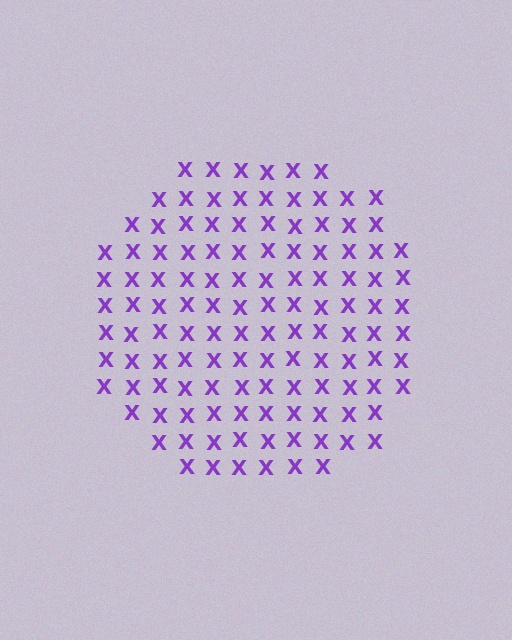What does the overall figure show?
The overall figure shows a circle.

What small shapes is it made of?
It is made of small letter X's.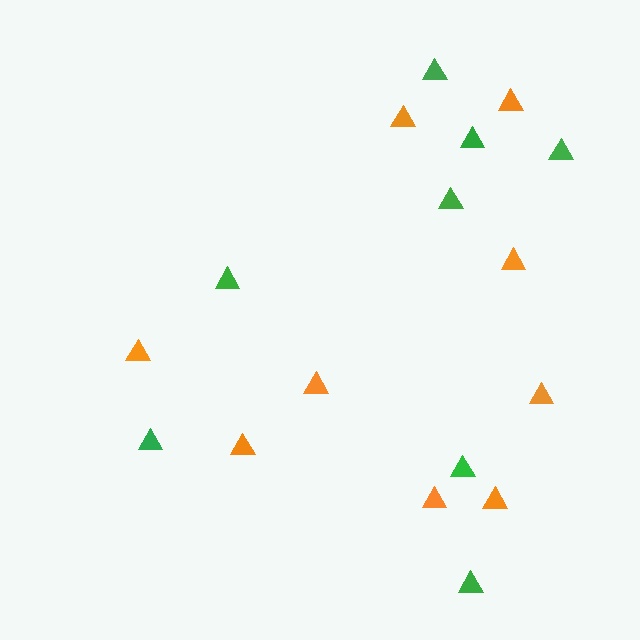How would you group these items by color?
There are 2 groups: one group of orange triangles (9) and one group of green triangles (8).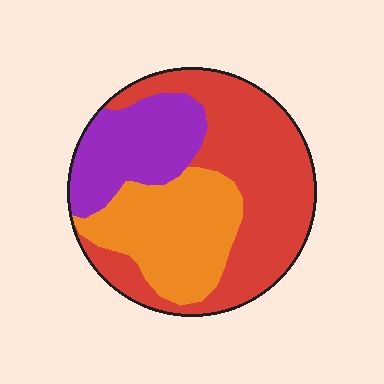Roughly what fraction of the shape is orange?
Orange covers around 30% of the shape.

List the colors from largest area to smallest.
From largest to smallest: red, orange, purple.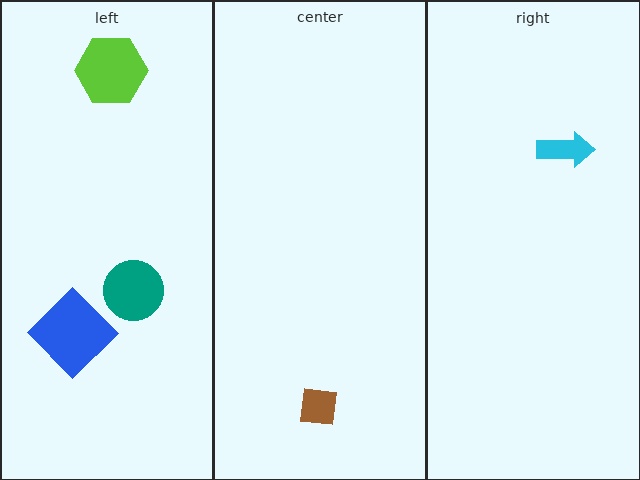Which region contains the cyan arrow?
The right region.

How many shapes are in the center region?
1.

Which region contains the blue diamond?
The left region.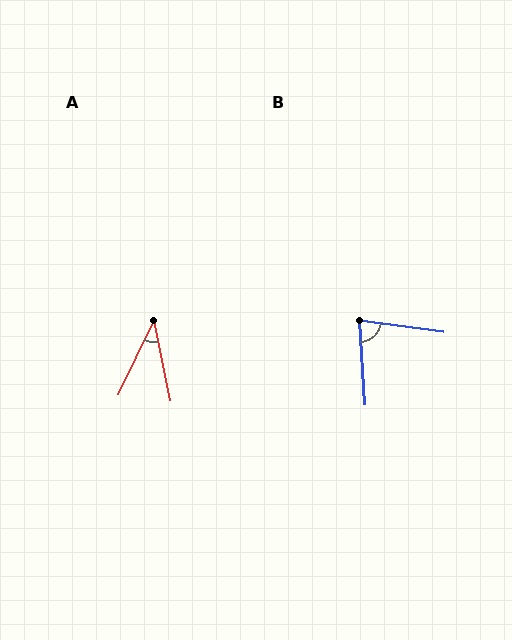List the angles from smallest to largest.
A (37°), B (78°).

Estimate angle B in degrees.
Approximately 78 degrees.